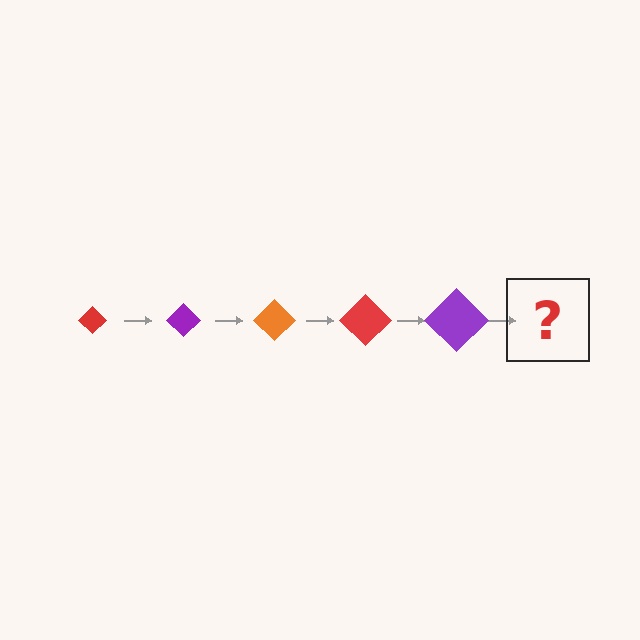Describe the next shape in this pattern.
It should be an orange diamond, larger than the previous one.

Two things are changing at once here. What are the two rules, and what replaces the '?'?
The two rules are that the diamond grows larger each step and the color cycles through red, purple, and orange. The '?' should be an orange diamond, larger than the previous one.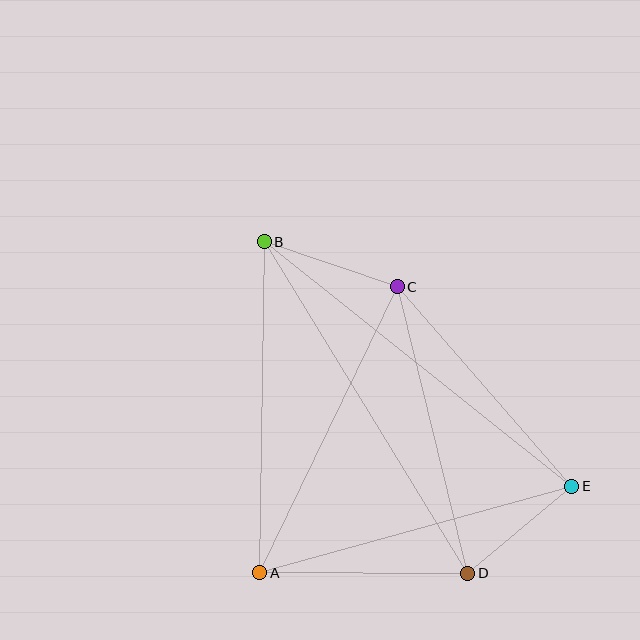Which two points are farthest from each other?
Points B and E are farthest from each other.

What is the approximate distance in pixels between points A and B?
The distance between A and B is approximately 331 pixels.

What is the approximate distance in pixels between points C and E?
The distance between C and E is approximately 265 pixels.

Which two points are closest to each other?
Points D and E are closest to each other.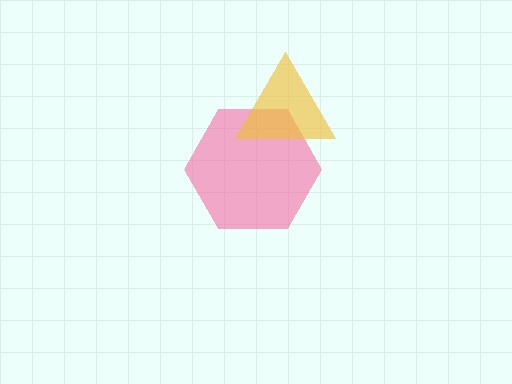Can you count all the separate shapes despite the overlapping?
Yes, there are 2 separate shapes.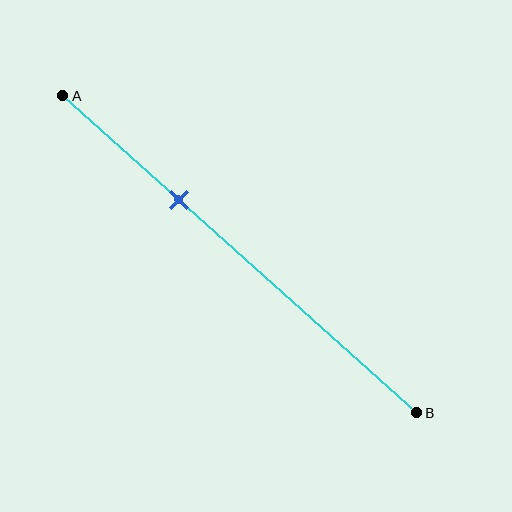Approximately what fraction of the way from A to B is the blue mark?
The blue mark is approximately 35% of the way from A to B.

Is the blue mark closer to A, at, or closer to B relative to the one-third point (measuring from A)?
The blue mark is approximately at the one-third point of segment AB.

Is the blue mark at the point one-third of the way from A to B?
Yes, the mark is approximately at the one-third point.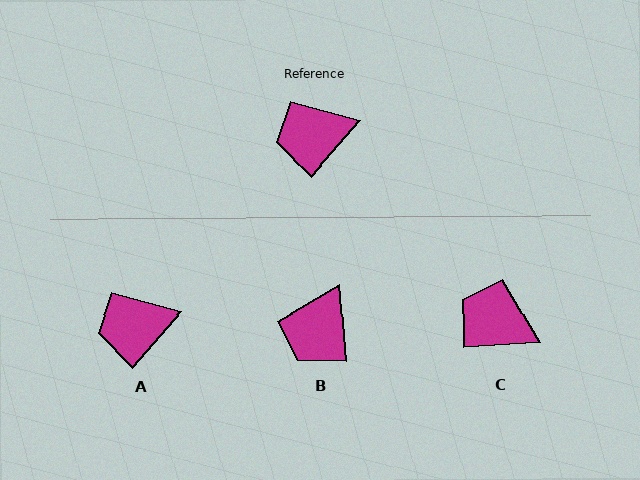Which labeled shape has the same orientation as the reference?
A.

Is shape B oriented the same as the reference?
No, it is off by about 45 degrees.